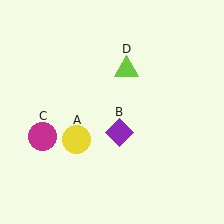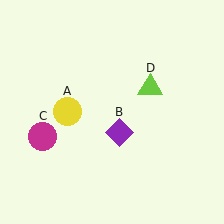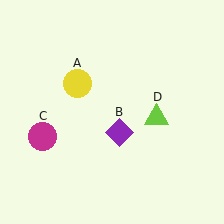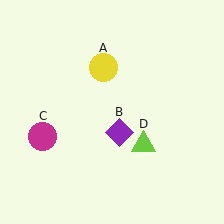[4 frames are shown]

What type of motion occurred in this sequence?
The yellow circle (object A), lime triangle (object D) rotated clockwise around the center of the scene.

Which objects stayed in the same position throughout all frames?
Purple diamond (object B) and magenta circle (object C) remained stationary.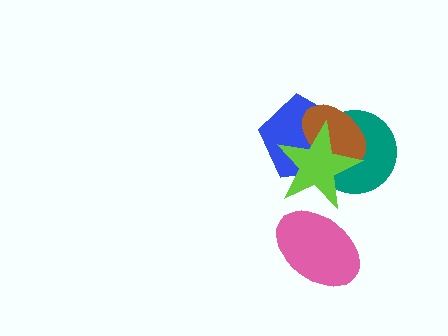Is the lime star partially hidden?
No, no other shape covers it.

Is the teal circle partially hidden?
Yes, it is partially covered by another shape.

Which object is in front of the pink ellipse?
The lime star is in front of the pink ellipse.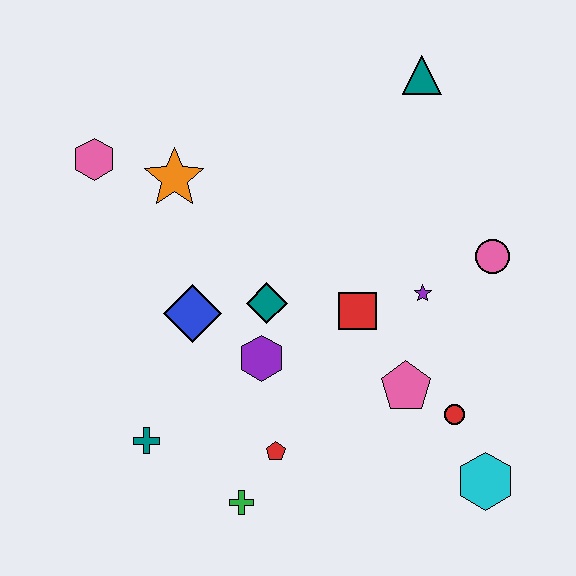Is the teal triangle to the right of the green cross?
Yes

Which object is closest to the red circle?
The pink pentagon is closest to the red circle.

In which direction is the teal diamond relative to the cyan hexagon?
The teal diamond is to the left of the cyan hexagon.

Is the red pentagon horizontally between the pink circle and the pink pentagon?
No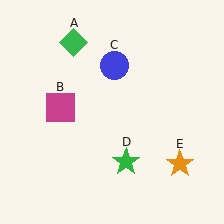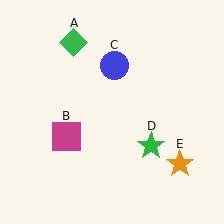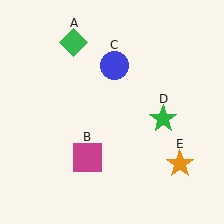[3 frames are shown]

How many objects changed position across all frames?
2 objects changed position: magenta square (object B), green star (object D).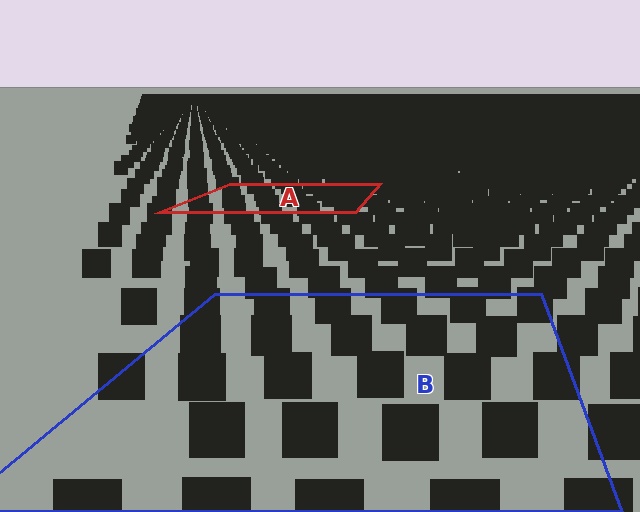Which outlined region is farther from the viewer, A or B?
Region A is farther from the viewer — the texture elements inside it appear smaller and more densely packed.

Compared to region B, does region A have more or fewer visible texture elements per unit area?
Region A has more texture elements per unit area — they are packed more densely because it is farther away.